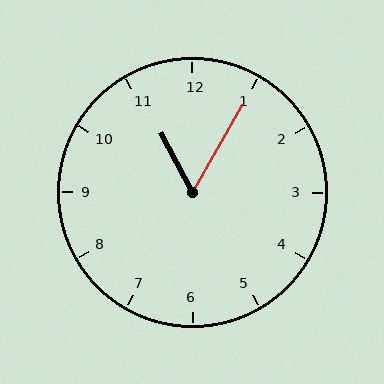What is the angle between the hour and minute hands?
Approximately 58 degrees.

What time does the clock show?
11:05.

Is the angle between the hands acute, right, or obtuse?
It is acute.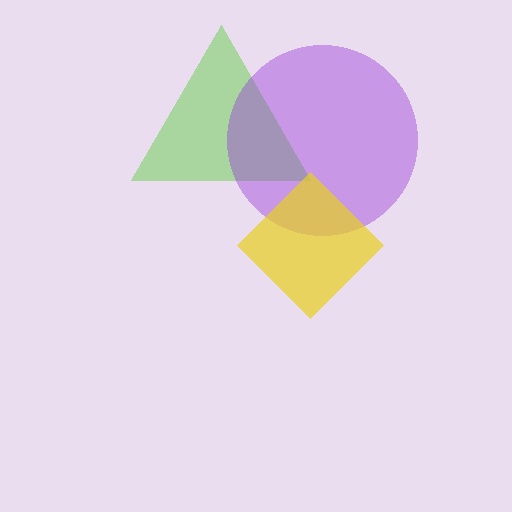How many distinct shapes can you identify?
There are 3 distinct shapes: a lime triangle, a purple circle, a yellow diamond.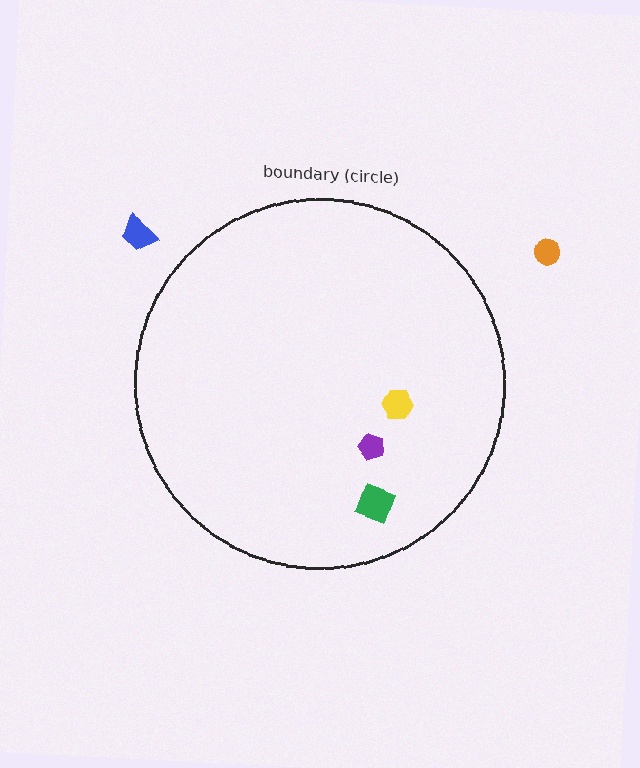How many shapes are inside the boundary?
3 inside, 2 outside.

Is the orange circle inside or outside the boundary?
Outside.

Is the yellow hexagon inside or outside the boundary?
Inside.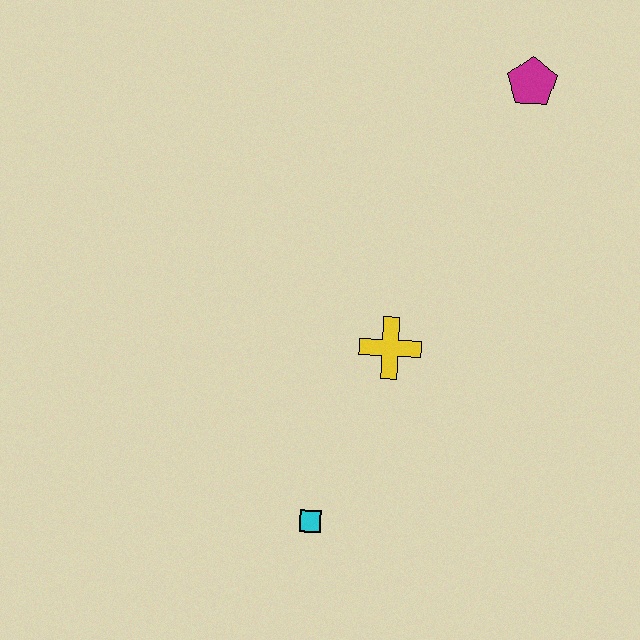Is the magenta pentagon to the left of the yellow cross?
No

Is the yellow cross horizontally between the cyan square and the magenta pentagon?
Yes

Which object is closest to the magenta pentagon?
The yellow cross is closest to the magenta pentagon.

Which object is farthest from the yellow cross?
The magenta pentagon is farthest from the yellow cross.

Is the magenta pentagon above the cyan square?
Yes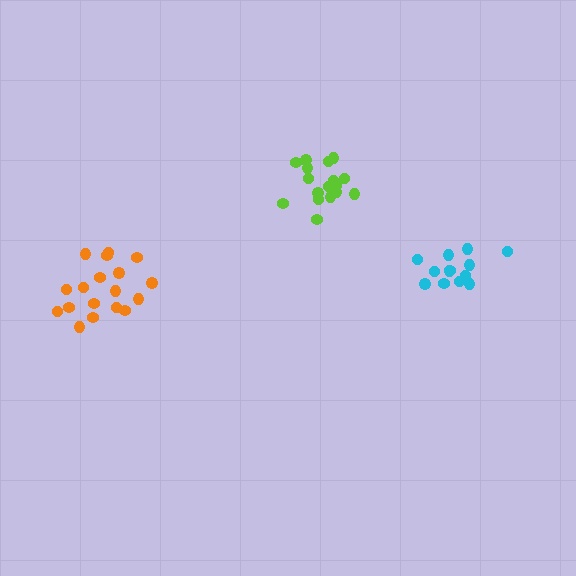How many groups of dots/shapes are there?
There are 3 groups.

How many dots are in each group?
Group 1: 13 dots, Group 2: 17 dots, Group 3: 18 dots (48 total).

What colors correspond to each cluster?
The clusters are colored: cyan, lime, orange.